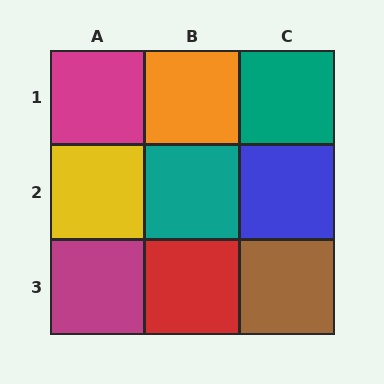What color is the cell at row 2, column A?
Yellow.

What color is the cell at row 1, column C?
Teal.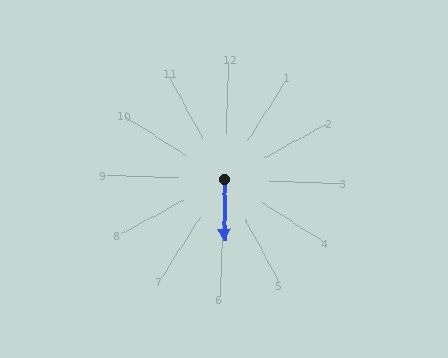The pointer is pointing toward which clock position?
Roughly 6 o'clock.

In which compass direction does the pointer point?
South.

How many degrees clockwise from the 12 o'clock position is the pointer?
Approximately 178 degrees.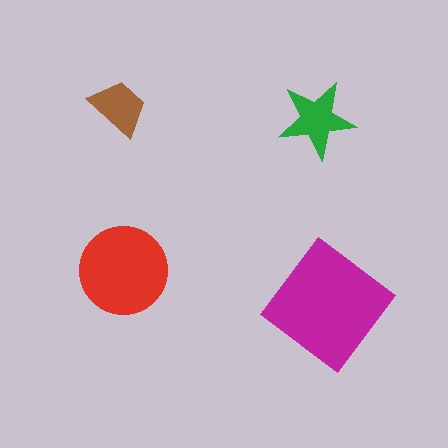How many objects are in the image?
There are 4 objects in the image.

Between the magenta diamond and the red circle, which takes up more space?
The magenta diamond.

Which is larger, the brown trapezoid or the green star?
The green star.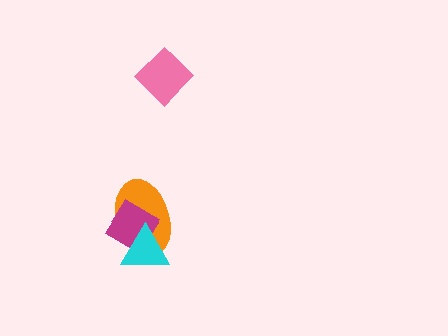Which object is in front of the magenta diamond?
The cyan triangle is in front of the magenta diamond.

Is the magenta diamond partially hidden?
Yes, it is partially covered by another shape.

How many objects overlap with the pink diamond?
0 objects overlap with the pink diamond.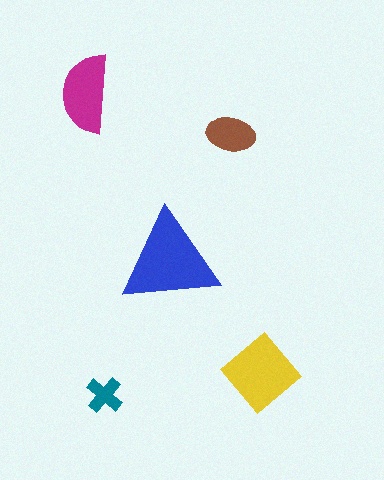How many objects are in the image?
There are 5 objects in the image.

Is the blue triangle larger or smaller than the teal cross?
Larger.